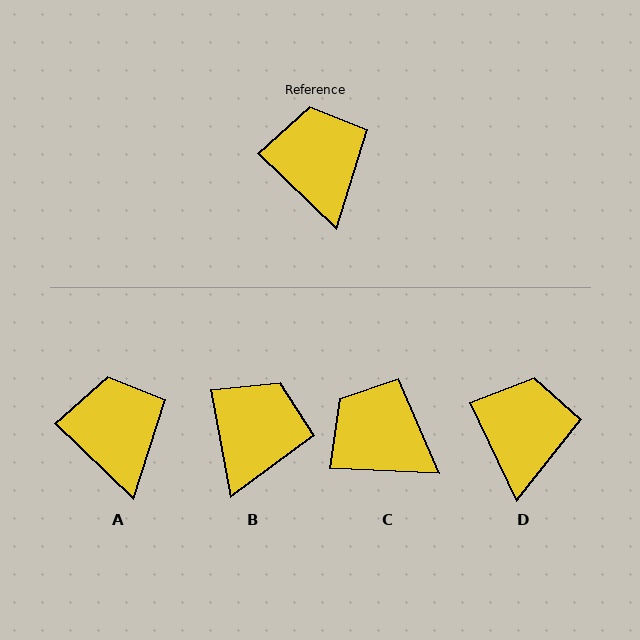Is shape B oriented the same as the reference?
No, it is off by about 36 degrees.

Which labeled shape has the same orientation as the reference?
A.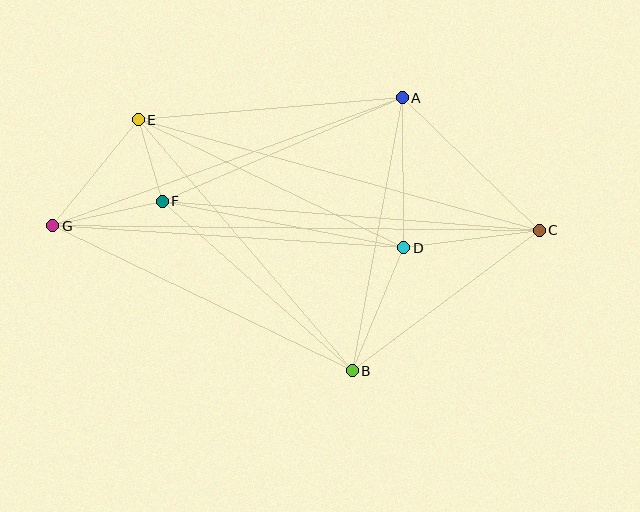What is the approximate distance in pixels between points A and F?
The distance between A and F is approximately 261 pixels.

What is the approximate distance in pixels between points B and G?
The distance between B and G is approximately 333 pixels.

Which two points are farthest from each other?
Points C and G are farthest from each other.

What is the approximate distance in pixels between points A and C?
The distance between A and C is approximately 191 pixels.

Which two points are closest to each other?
Points E and F are closest to each other.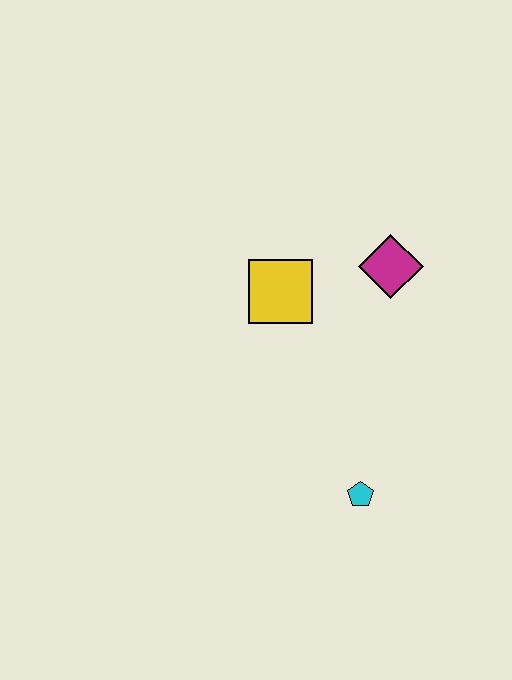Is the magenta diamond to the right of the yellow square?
Yes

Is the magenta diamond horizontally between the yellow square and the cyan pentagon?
No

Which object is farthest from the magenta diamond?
The cyan pentagon is farthest from the magenta diamond.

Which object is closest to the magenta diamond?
The yellow square is closest to the magenta diamond.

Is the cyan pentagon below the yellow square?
Yes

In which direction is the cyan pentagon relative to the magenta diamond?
The cyan pentagon is below the magenta diamond.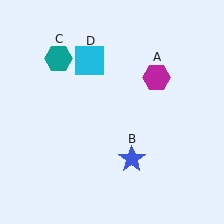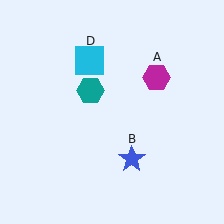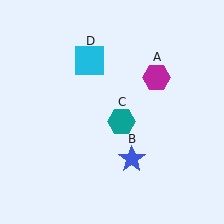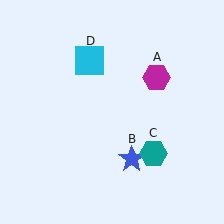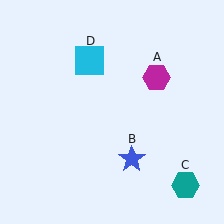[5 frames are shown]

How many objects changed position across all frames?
1 object changed position: teal hexagon (object C).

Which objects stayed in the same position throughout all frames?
Magenta hexagon (object A) and blue star (object B) and cyan square (object D) remained stationary.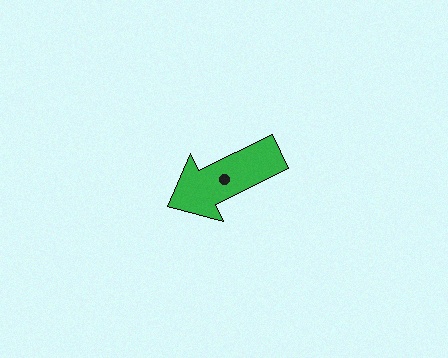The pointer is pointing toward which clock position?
Roughly 8 o'clock.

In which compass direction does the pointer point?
Southwest.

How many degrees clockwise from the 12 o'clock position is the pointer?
Approximately 244 degrees.